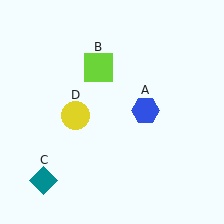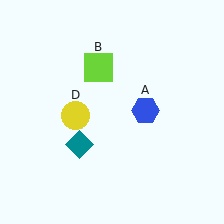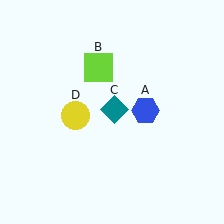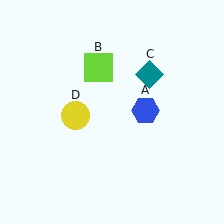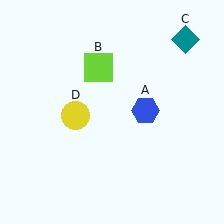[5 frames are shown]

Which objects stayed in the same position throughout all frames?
Blue hexagon (object A) and lime square (object B) and yellow circle (object D) remained stationary.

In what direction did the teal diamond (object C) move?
The teal diamond (object C) moved up and to the right.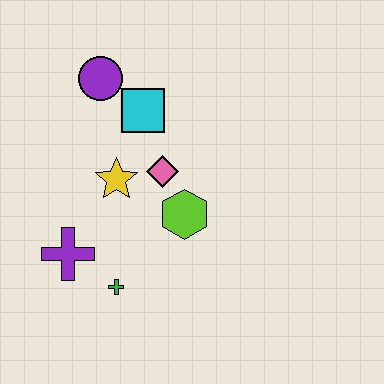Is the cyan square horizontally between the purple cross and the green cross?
No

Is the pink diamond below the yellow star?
No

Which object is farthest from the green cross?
The purple circle is farthest from the green cross.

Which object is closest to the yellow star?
The pink diamond is closest to the yellow star.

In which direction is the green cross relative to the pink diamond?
The green cross is below the pink diamond.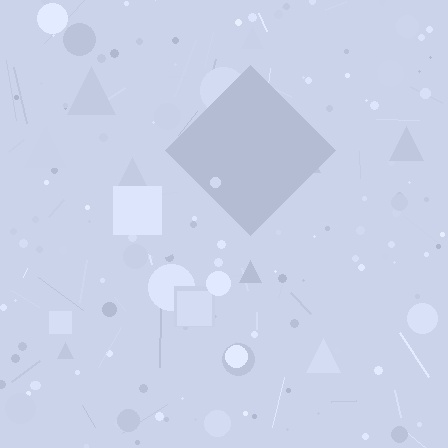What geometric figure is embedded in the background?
A diamond is embedded in the background.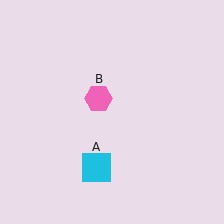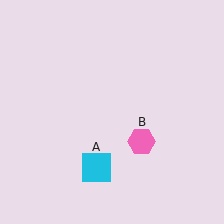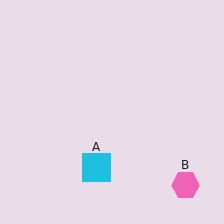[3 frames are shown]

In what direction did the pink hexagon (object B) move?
The pink hexagon (object B) moved down and to the right.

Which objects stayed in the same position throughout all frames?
Cyan square (object A) remained stationary.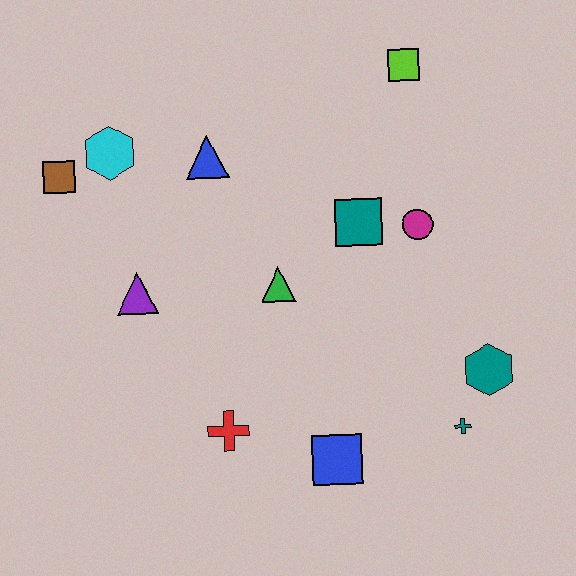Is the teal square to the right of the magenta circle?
No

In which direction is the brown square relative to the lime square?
The brown square is to the left of the lime square.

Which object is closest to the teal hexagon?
The teal cross is closest to the teal hexagon.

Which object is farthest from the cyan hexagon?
The teal cross is farthest from the cyan hexagon.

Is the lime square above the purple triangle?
Yes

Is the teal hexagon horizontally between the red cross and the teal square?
No